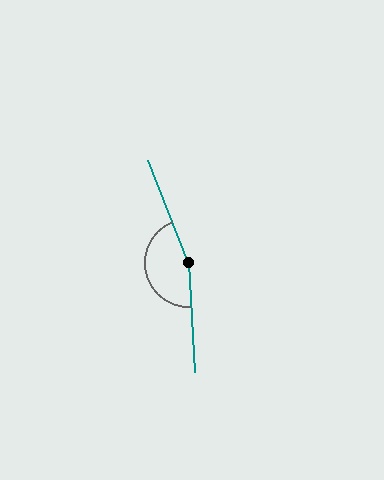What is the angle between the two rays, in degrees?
Approximately 161 degrees.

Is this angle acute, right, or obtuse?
It is obtuse.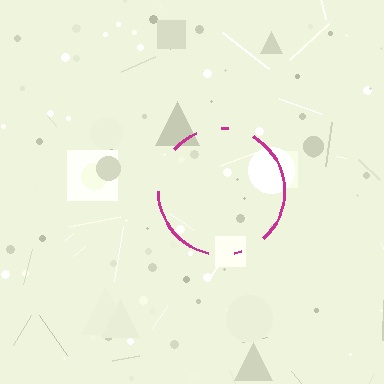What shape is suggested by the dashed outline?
The dashed outline suggests a circle.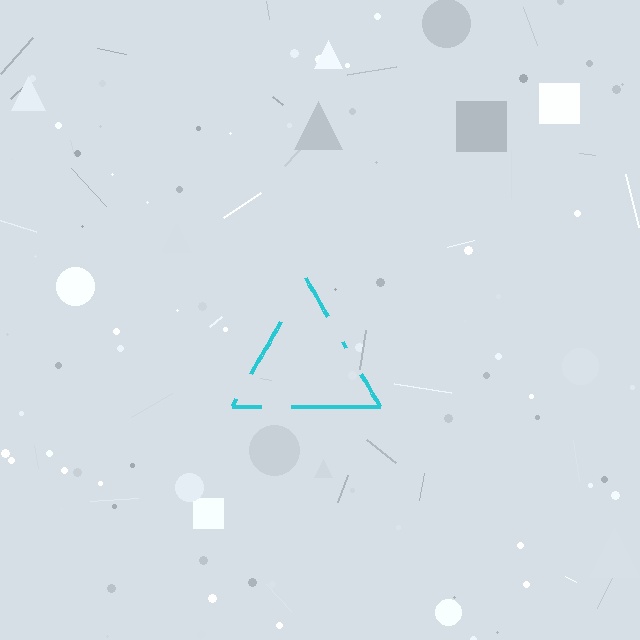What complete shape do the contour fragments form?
The contour fragments form a triangle.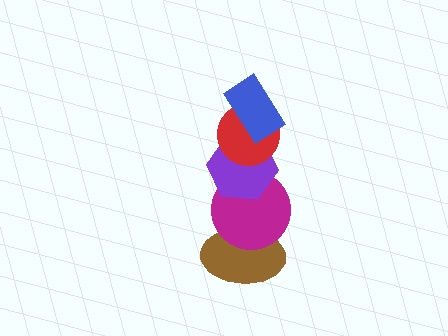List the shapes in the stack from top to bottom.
From top to bottom: the blue rectangle, the red circle, the purple hexagon, the magenta circle, the brown ellipse.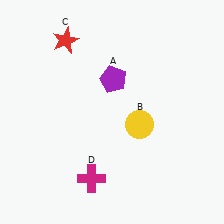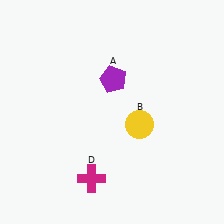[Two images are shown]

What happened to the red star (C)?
The red star (C) was removed in Image 2. It was in the top-left area of Image 1.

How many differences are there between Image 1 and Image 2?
There is 1 difference between the two images.